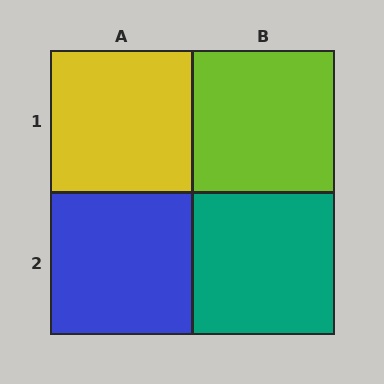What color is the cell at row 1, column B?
Lime.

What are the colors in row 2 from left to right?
Blue, teal.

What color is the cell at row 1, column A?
Yellow.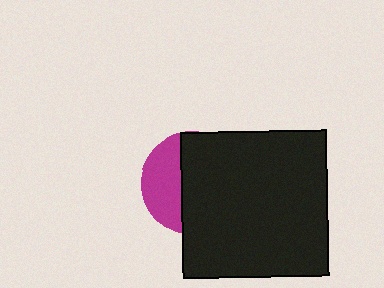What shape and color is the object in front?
The object in front is a black square.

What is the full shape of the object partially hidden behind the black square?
The partially hidden object is a magenta circle.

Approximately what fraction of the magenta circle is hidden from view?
Roughly 65% of the magenta circle is hidden behind the black square.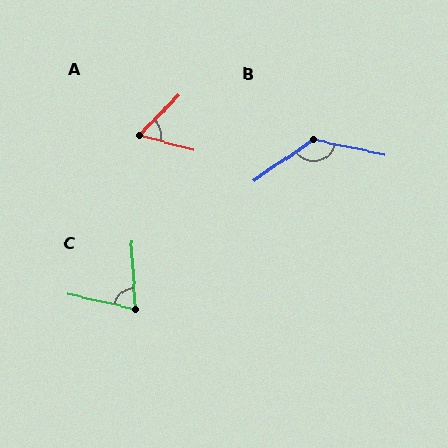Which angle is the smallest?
A, at approximately 61 degrees.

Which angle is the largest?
B, at approximately 133 degrees.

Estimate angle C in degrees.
Approximately 74 degrees.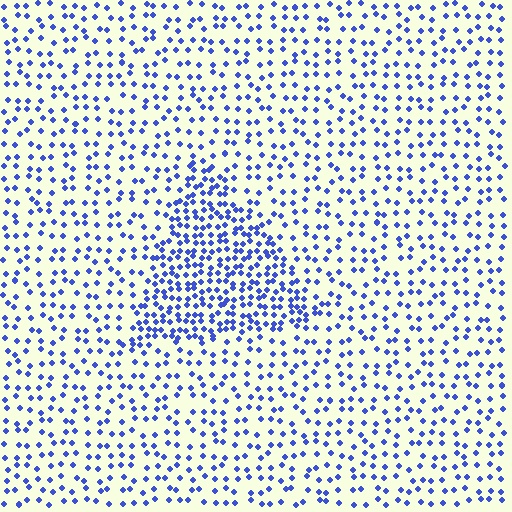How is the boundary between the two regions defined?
The boundary is defined by a change in element density (approximately 2.1x ratio). All elements are the same color, size, and shape.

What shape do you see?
I see a triangle.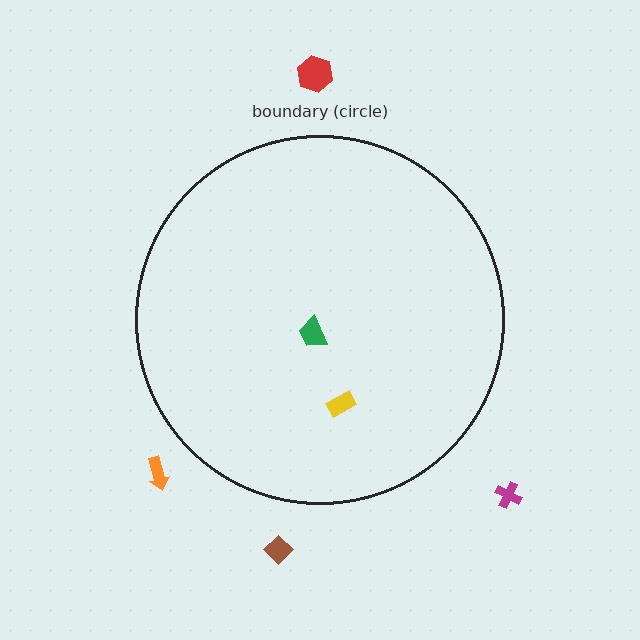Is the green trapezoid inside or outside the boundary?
Inside.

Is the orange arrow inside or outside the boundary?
Outside.